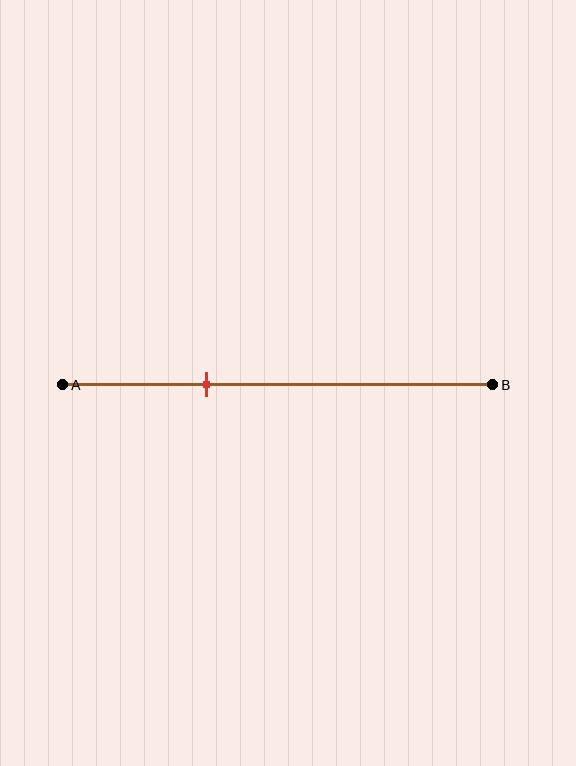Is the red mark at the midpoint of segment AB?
No, the mark is at about 35% from A, not at the 50% midpoint.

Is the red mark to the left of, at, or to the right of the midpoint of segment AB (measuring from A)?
The red mark is to the left of the midpoint of segment AB.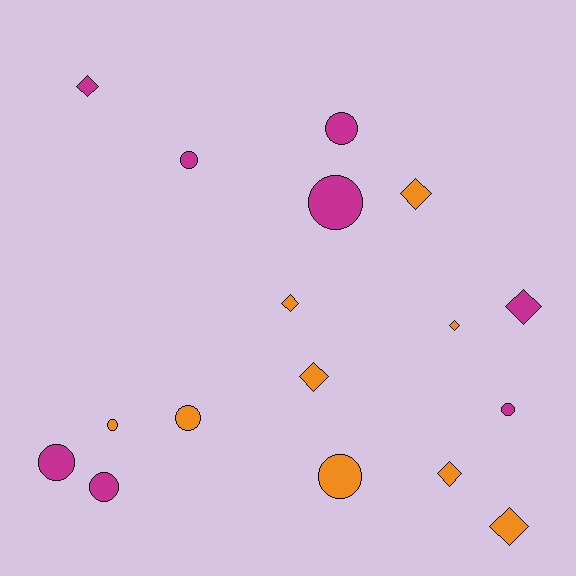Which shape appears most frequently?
Circle, with 9 objects.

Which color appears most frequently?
Orange, with 9 objects.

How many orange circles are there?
There are 3 orange circles.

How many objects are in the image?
There are 17 objects.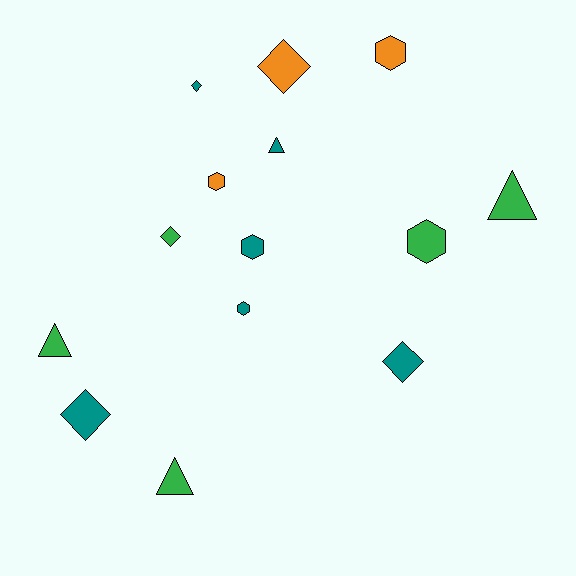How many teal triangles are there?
There is 1 teal triangle.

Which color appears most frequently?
Teal, with 6 objects.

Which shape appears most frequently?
Diamond, with 5 objects.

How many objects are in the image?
There are 14 objects.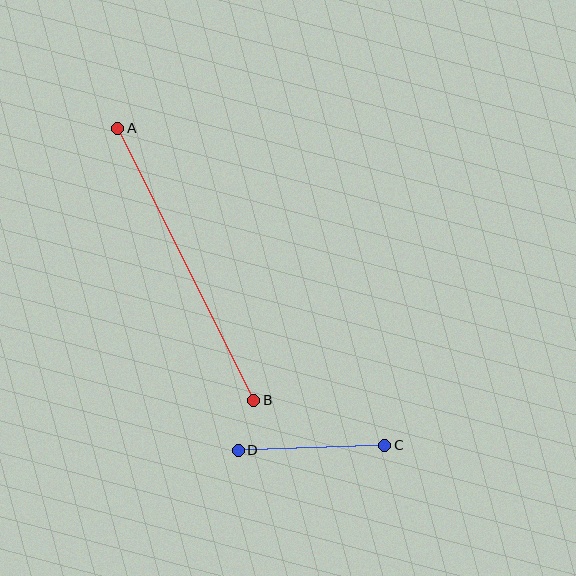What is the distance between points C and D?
The distance is approximately 146 pixels.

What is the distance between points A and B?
The distance is approximately 304 pixels.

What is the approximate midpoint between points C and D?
The midpoint is at approximately (311, 448) pixels.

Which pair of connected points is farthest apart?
Points A and B are farthest apart.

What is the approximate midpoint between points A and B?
The midpoint is at approximately (186, 264) pixels.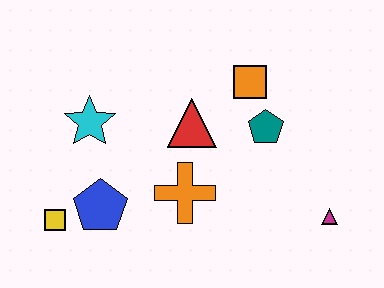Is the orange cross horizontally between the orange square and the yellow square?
Yes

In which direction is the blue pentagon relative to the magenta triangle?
The blue pentagon is to the left of the magenta triangle.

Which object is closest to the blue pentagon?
The yellow square is closest to the blue pentagon.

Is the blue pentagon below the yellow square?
No